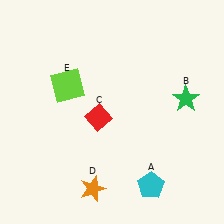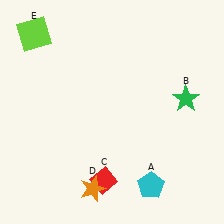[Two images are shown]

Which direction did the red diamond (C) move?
The red diamond (C) moved down.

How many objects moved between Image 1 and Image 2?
2 objects moved between the two images.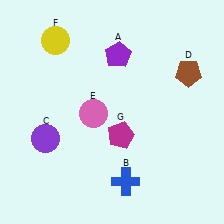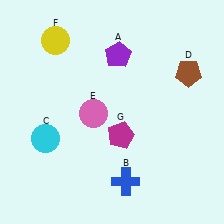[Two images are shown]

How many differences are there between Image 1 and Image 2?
There is 1 difference between the two images.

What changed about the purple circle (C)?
In Image 1, C is purple. In Image 2, it changed to cyan.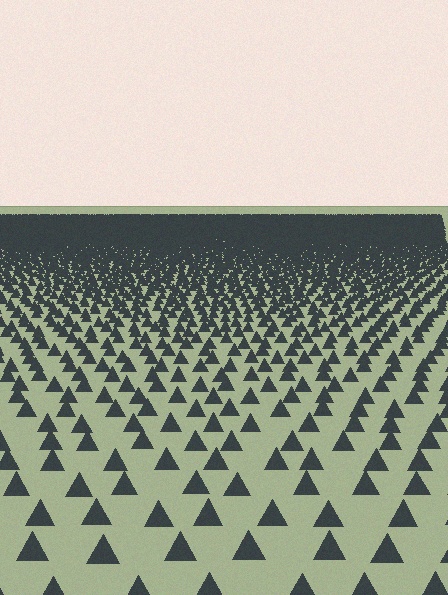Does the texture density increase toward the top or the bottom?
Density increases toward the top.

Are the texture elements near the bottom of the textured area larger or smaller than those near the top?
Larger. Near the bottom, elements are closer to the viewer and appear at a bigger on-screen size.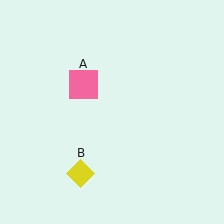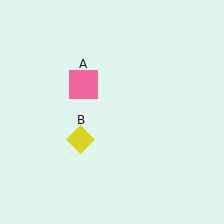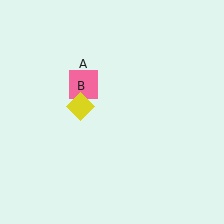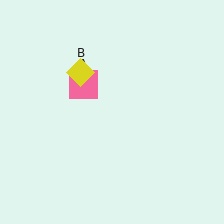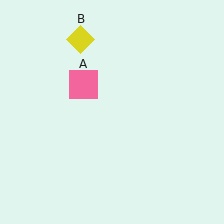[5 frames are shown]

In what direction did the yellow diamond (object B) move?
The yellow diamond (object B) moved up.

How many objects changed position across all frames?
1 object changed position: yellow diamond (object B).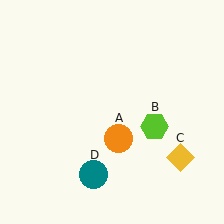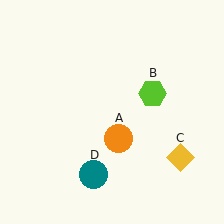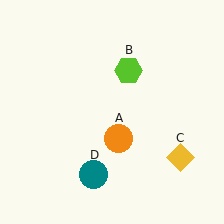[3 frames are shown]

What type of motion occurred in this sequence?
The lime hexagon (object B) rotated counterclockwise around the center of the scene.